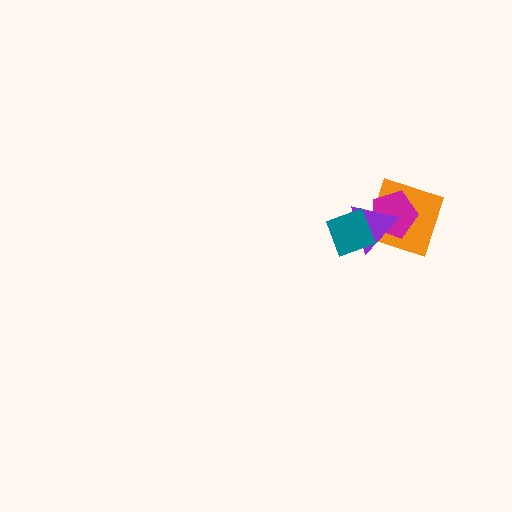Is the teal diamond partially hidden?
No, no other shape covers it.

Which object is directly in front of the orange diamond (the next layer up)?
The magenta pentagon is directly in front of the orange diamond.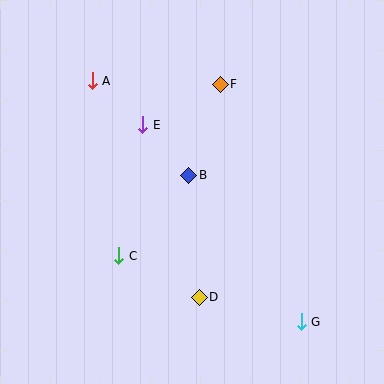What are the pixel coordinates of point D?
Point D is at (199, 297).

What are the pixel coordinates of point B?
Point B is at (189, 175).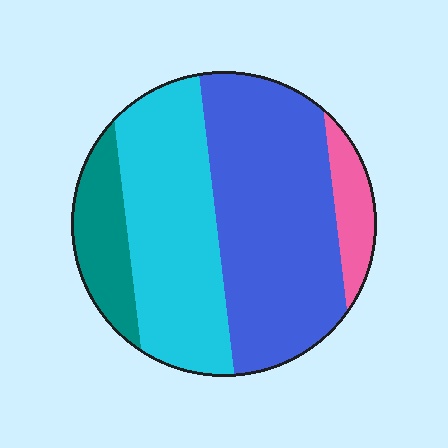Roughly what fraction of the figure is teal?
Teal takes up about one eighth (1/8) of the figure.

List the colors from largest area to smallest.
From largest to smallest: blue, cyan, teal, pink.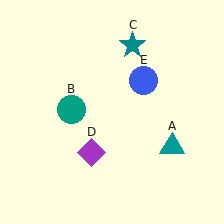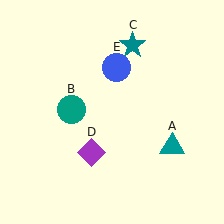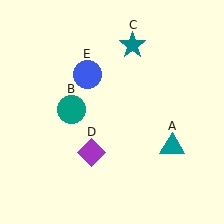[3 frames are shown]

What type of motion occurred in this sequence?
The blue circle (object E) rotated counterclockwise around the center of the scene.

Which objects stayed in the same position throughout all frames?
Teal triangle (object A) and teal circle (object B) and teal star (object C) and purple diamond (object D) remained stationary.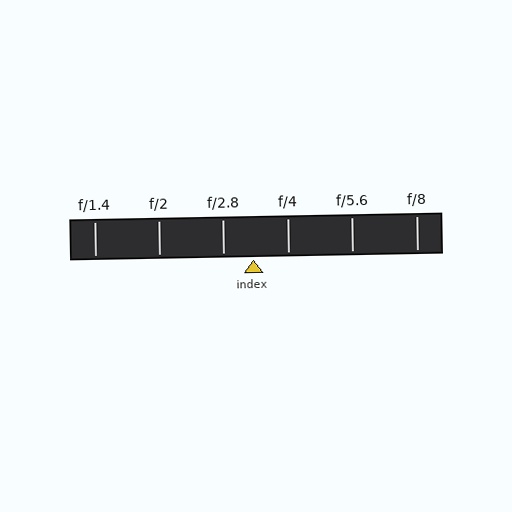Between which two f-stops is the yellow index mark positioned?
The index mark is between f/2.8 and f/4.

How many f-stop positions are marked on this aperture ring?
There are 6 f-stop positions marked.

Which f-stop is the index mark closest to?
The index mark is closest to f/2.8.